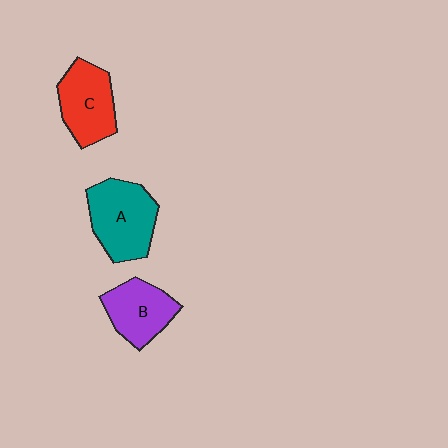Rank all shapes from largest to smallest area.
From largest to smallest: A (teal), C (red), B (purple).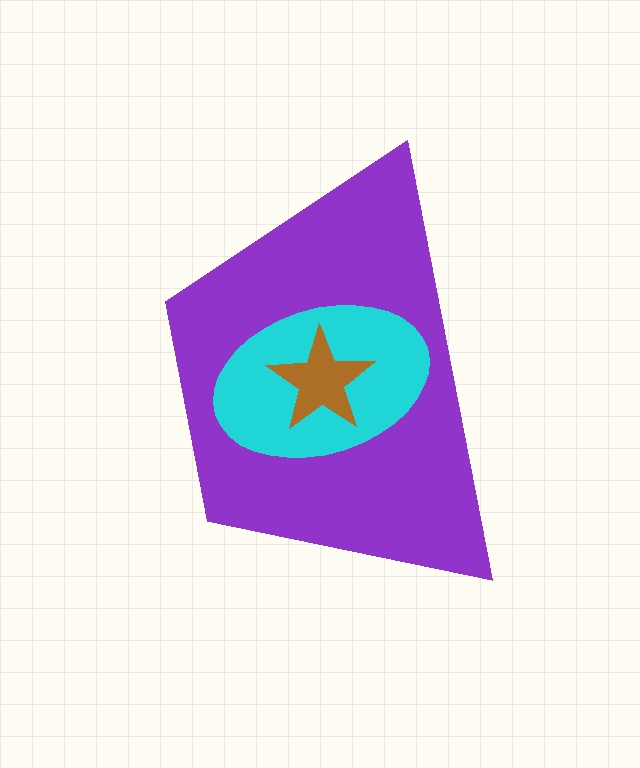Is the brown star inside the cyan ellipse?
Yes.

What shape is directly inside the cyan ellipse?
The brown star.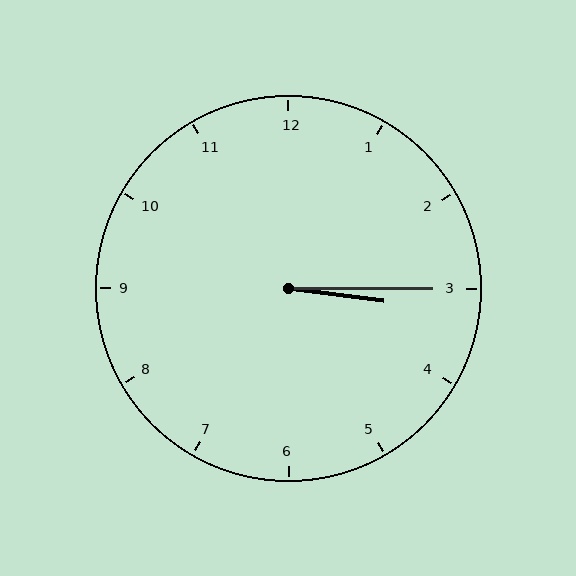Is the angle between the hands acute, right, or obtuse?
It is acute.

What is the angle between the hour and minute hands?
Approximately 8 degrees.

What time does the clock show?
3:15.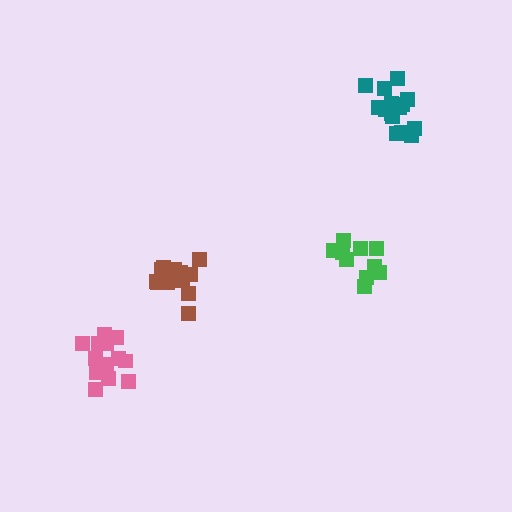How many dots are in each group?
Group 1: 15 dots, Group 2: 14 dots, Group 3: 13 dots, Group 4: 10 dots (52 total).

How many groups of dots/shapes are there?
There are 4 groups.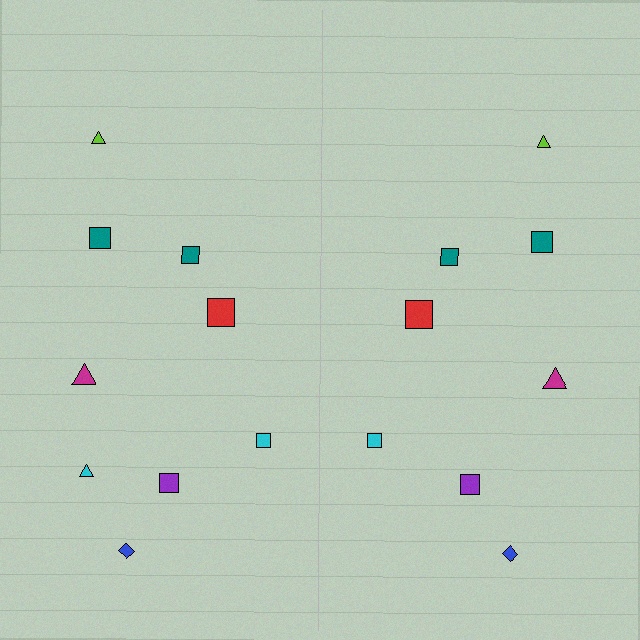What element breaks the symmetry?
A cyan triangle is missing from the right side.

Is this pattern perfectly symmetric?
No, the pattern is not perfectly symmetric. A cyan triangle is missing from the right side.